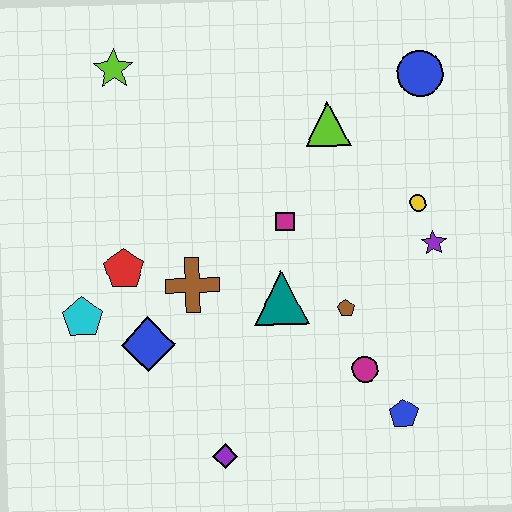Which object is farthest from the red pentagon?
The blue circle is farthest from the red pentagon.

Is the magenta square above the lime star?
No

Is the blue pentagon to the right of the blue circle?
No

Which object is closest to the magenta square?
The teal triangle is closest to the magenta square.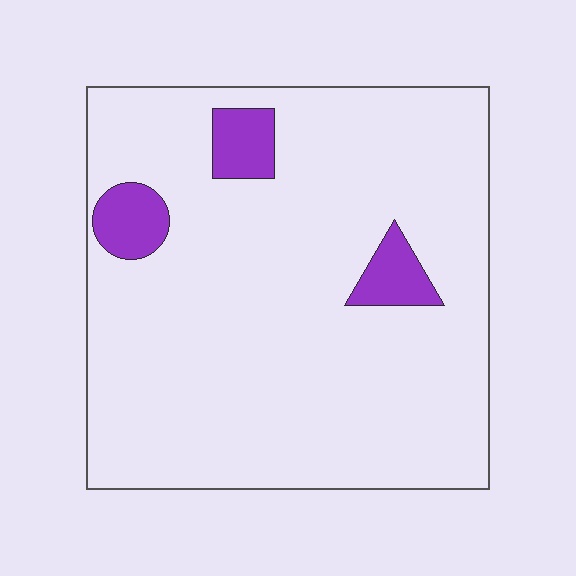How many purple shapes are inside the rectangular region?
3.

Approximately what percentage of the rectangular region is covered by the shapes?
Approximately 10%.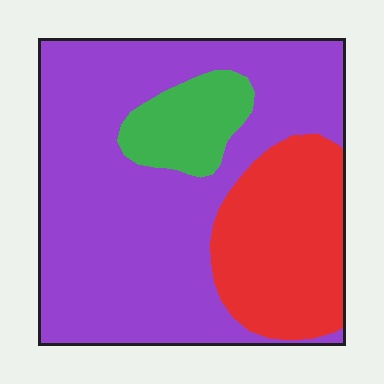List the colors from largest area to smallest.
From largest to smallest: purple, red, green.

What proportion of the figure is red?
Red covers 24% of the figure.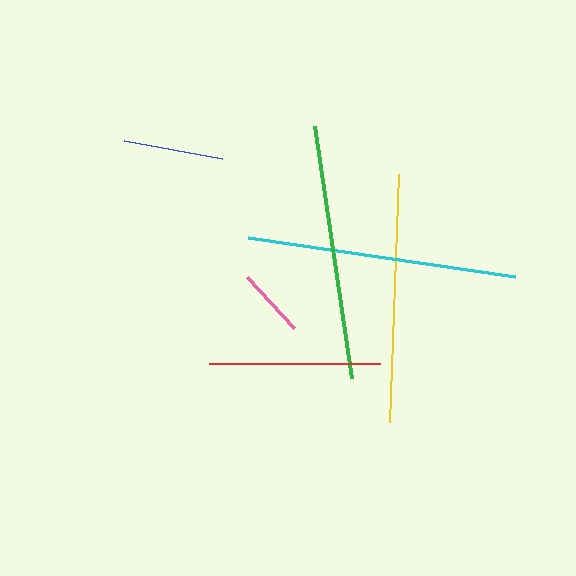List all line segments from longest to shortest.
From longest to shortest: cyan, green, yellow, red, blue, pink.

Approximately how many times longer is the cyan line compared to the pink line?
The cyan line is approximately 3.9 times the length of the pink line.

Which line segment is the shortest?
The pink line is the shortest at approximately 69 pixels.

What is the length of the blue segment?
The blue segment is approximately 100 pixels long.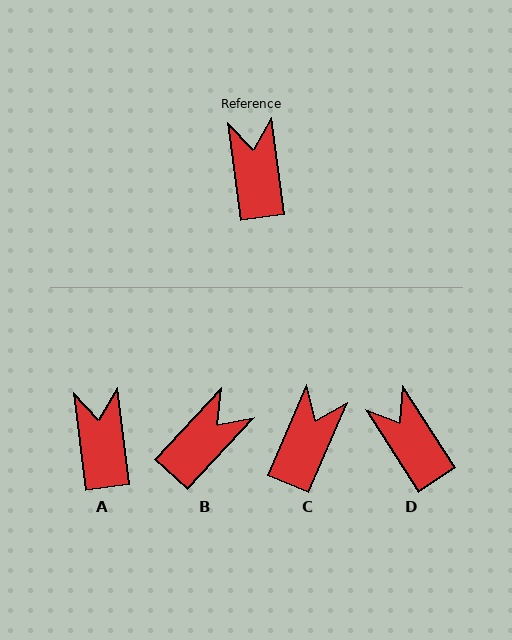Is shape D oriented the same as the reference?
No, it is off by about 26 degrees.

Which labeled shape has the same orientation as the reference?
A.